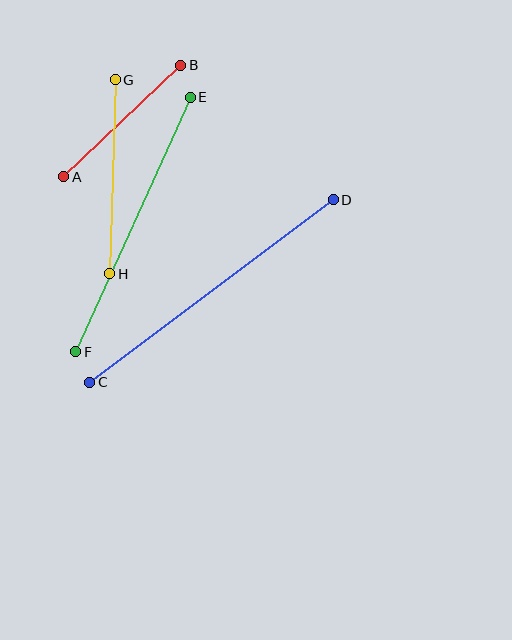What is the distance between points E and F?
The distance is approximately 279 pixels.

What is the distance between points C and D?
The distance is approximately 304 pixels.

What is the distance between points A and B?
The distance is approximately 162 pixels.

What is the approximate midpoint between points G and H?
The midpoint is at approximately (112, 177) pixels.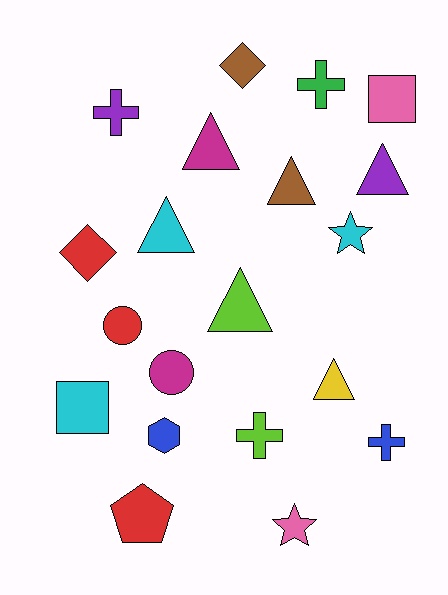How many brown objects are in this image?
There are 2 brown objects.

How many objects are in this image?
There are 20 objects.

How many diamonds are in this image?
There are 2 diamonds.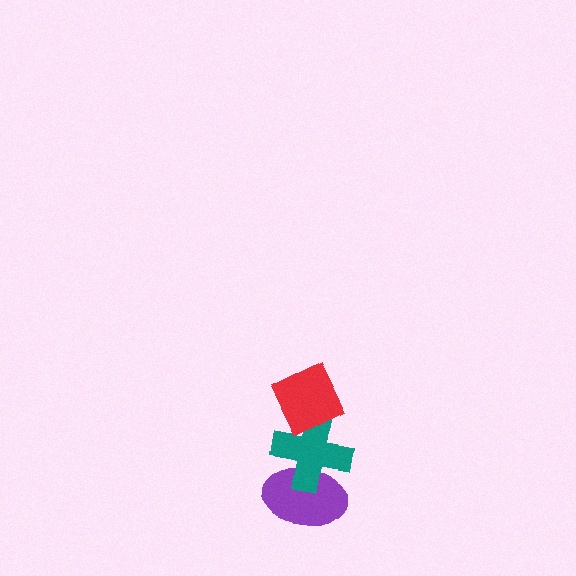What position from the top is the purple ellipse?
The purple ellipse is 3rd from the top.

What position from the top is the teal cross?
The teal cross is 2nd from the top.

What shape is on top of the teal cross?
The red diamond is on top of the teal cross.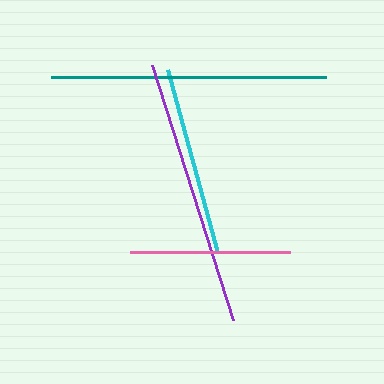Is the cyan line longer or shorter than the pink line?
The cyan line is longer than the pink line.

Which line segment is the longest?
The teal line is the longest at approximately 274 pixels.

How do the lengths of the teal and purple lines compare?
The teal and purple lines are approximately the same length.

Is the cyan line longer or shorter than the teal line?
The teal line is longer than the cyan line.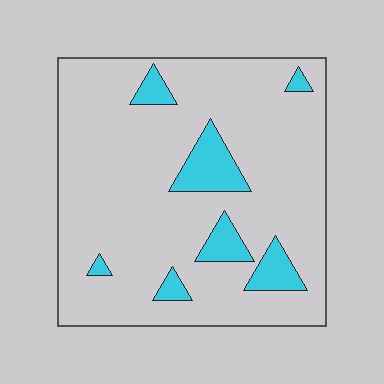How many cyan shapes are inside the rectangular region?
7.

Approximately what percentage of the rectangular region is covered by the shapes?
Approximately 15%.